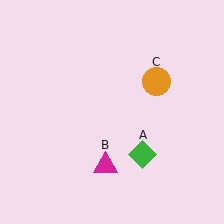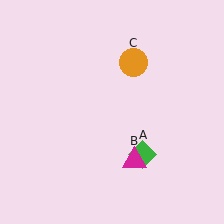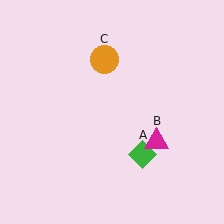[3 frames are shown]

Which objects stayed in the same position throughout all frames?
Green diamond (object A) remained stationary.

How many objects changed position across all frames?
2 objects changed position: magenta triangle (object B), orange circle (object C).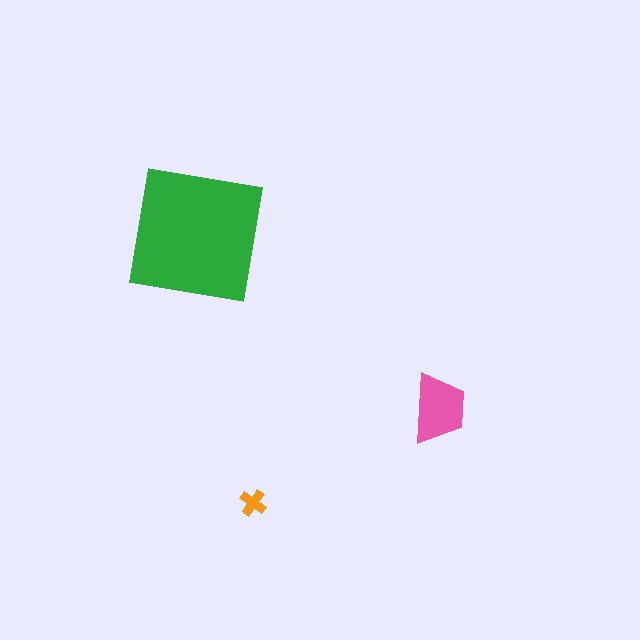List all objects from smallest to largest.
The orange cross, the pink trapezoid, the green square.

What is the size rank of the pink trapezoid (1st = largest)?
2nd.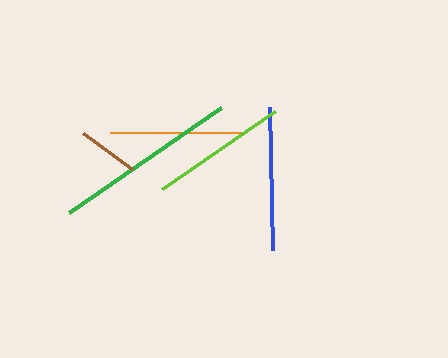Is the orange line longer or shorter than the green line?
The green line is longer than the orange line.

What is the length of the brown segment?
The brown segment is approximately 61 pixels long.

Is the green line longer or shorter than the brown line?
The green line is longer than the brown line.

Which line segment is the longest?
The green line is the longest at approximately 185 pixels.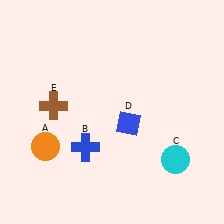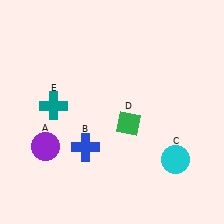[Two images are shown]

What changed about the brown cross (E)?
In Image 1, E is brown. In Image 2, it changed to teal.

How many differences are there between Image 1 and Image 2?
There are 3 differences between the two images.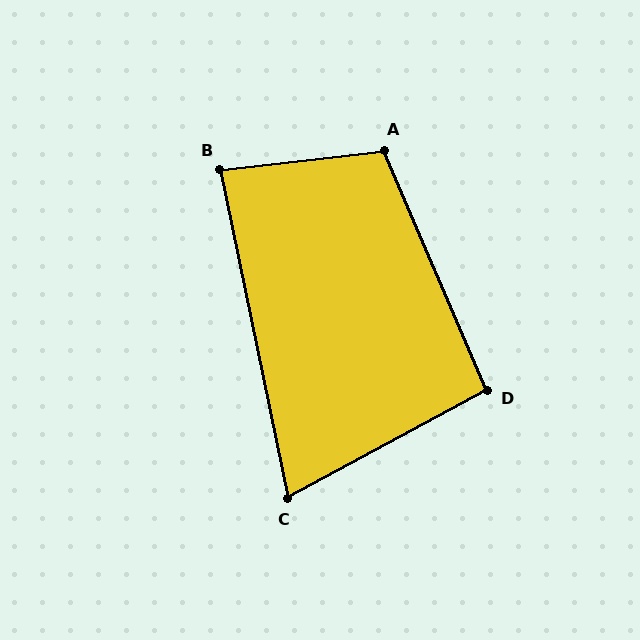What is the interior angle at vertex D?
Approximately 95 degrees (obtuse).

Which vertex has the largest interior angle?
A, at approximately 107 degrees.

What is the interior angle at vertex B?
Approximately 85 degrees (acute).